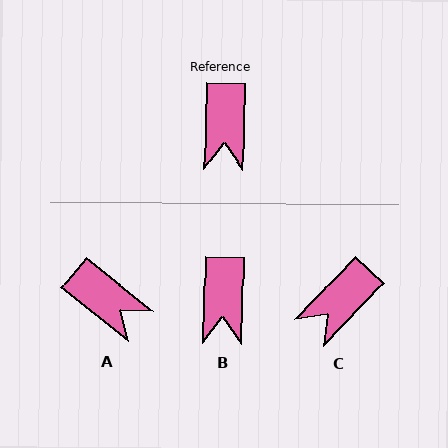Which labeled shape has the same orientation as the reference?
B.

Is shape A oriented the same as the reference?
No, it is off by about 53 degrees.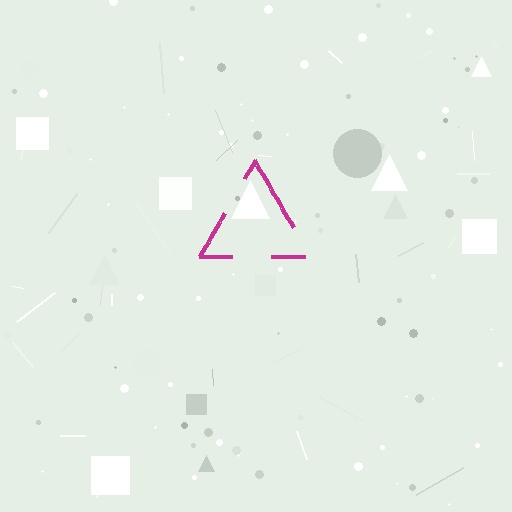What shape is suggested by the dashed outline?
The dashed outline suggests a triangle.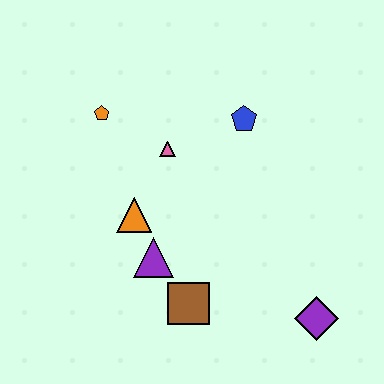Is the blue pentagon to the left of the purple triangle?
No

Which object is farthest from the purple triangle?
The purple diamond is farthest from the purple triangle.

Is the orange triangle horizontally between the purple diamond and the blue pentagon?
No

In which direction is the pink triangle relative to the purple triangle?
The pink triangle is above the purple triangle.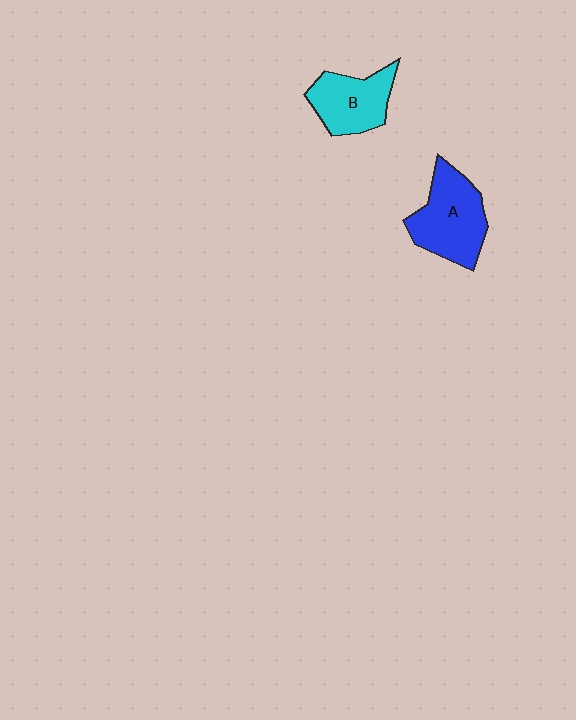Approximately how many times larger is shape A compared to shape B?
Approximately 1.3 times.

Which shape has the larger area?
Shape A (blue).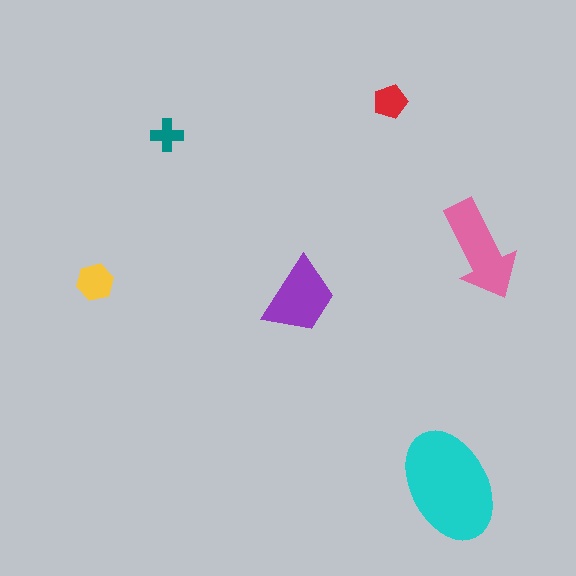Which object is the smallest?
The teal cross.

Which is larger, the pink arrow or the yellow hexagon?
The pink arrow.